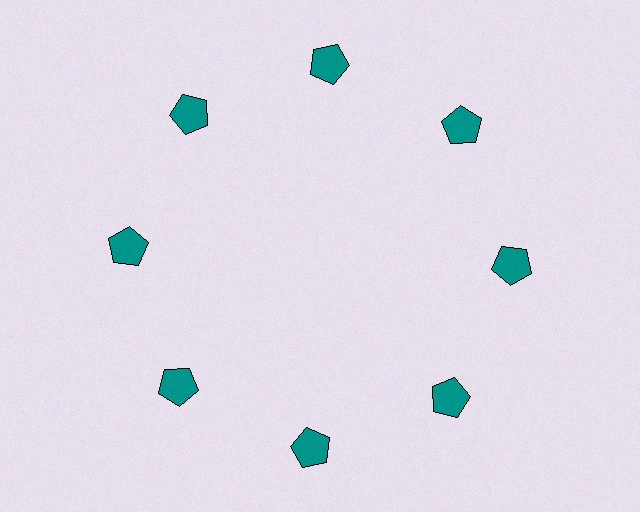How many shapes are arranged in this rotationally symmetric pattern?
There are 8 shapes, arranged in 8 groups of 1.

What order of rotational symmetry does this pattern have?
This pattern has 8-fold rotational symmetry.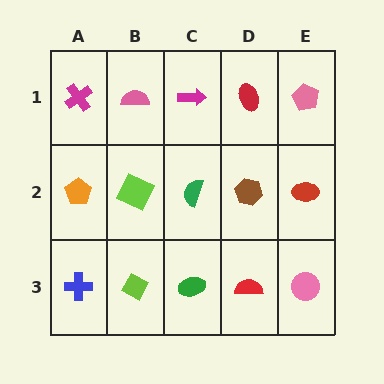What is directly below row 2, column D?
A red semicircle.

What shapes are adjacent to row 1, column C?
A green semicircle (row 2, column C), a pink semicircle (row 1, column B), a red ellipse (row 1, column D).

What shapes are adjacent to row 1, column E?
A red ellipse (row 2, column E), a red ellipse (row 1, column D).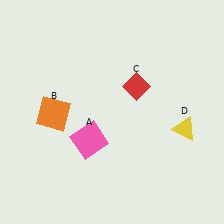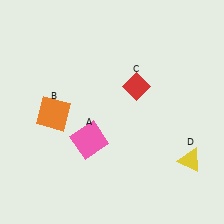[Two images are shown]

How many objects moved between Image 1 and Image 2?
1 object moved between the two images.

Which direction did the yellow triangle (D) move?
The yellow triangle (D) moved down.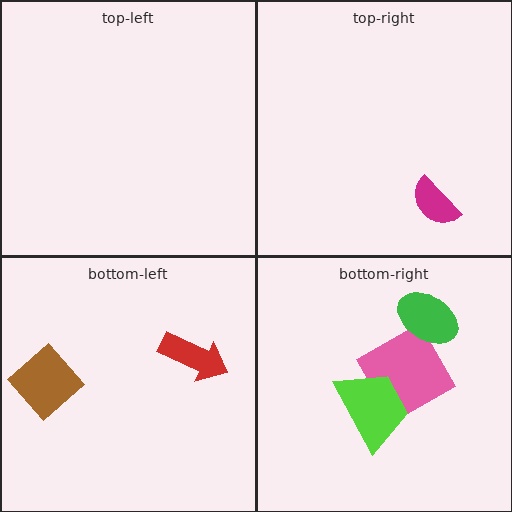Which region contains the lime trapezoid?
The bottom-right region.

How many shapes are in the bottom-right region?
3.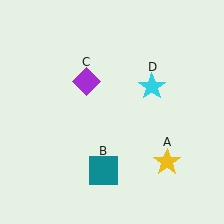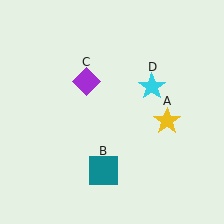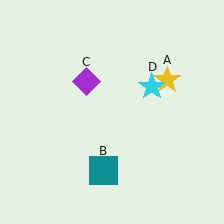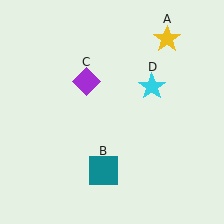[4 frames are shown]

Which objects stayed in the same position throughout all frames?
Teal square (object B) and purple diamond (object C) and cyan star (object D) remained stationary.